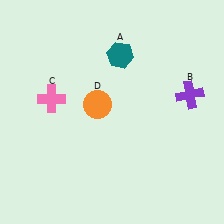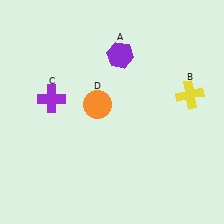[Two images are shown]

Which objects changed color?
A changed from teal to purple. B changed from purple to yellow. C changed from pink to purple.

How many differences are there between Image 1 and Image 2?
There are 3 differences between the two images.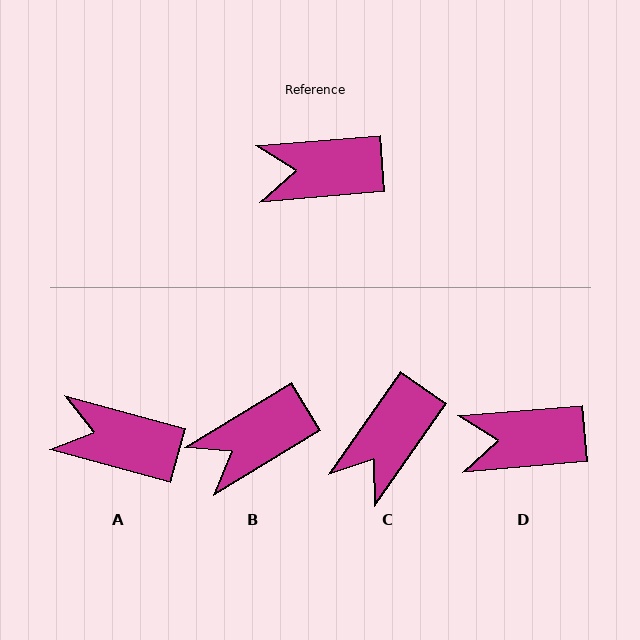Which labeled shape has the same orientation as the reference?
D.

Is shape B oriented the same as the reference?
No, it is off by about 27 degrees.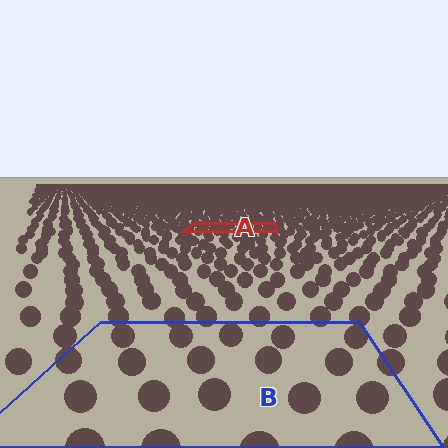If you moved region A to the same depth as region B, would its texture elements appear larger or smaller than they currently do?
They would appear larger. At a closer depth, the same texture elements are projected at a bigger on-screen size.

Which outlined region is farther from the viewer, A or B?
Region A is farther from the viewer — the texture elements inside it appear smaller and more densely packed.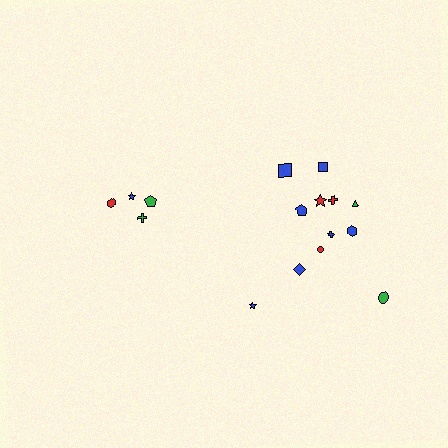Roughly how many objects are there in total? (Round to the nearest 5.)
Roughly 15 objects in total.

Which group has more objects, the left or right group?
The right group.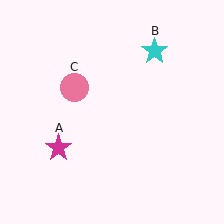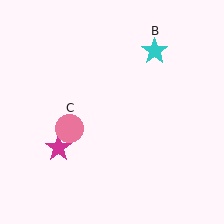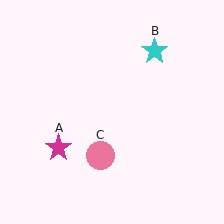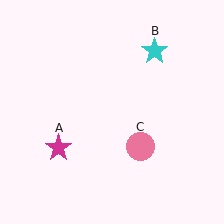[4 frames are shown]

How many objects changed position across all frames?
1 object changed position: pink circle (object C).